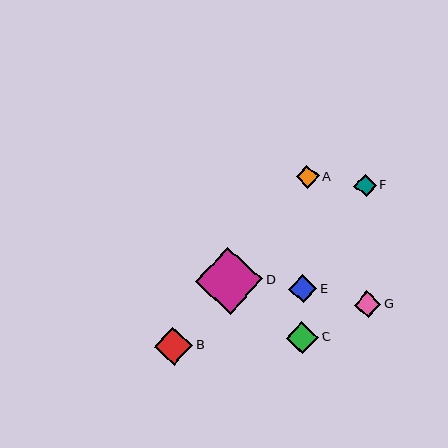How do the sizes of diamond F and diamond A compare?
Diamond F and diamond A are approximately the same size.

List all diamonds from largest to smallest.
From largest to smallest: D, B, C, E, G, F, A.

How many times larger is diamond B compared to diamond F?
Diamond B is approximately 1.7 times the size of diamond F.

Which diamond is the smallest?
Diamond A is the smallest with a size of approximately 22 pixels.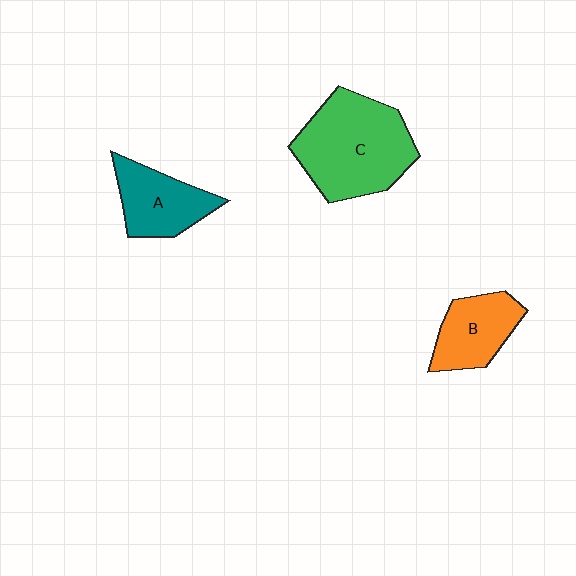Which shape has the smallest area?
Shape B (orange).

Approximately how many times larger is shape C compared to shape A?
Approximately 1.8 times.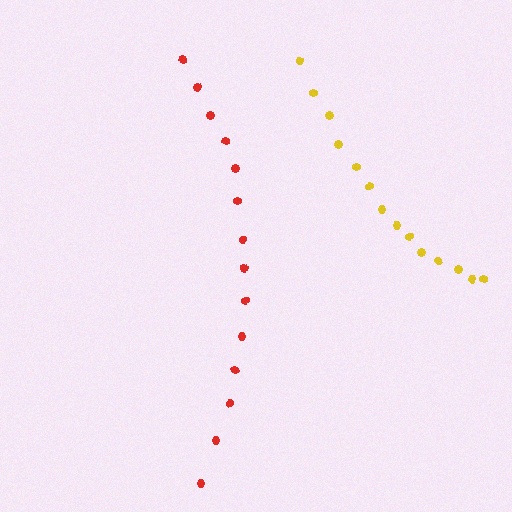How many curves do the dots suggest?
There are 2 distinct paths.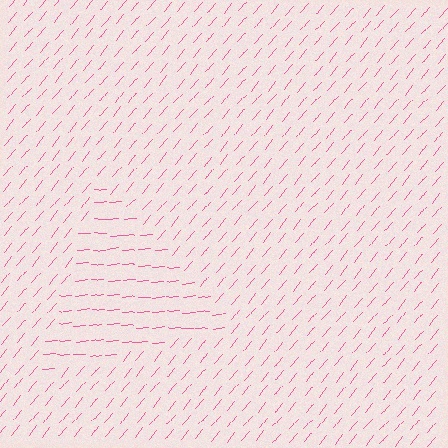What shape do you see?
I see a triangle.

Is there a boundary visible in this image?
Yes, there is a texture boundary formed by a change in line orientation.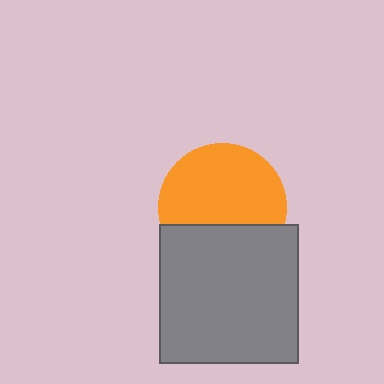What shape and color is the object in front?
The object in front is a gray square.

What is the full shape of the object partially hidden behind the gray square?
The partially hidden object is an orange circle.